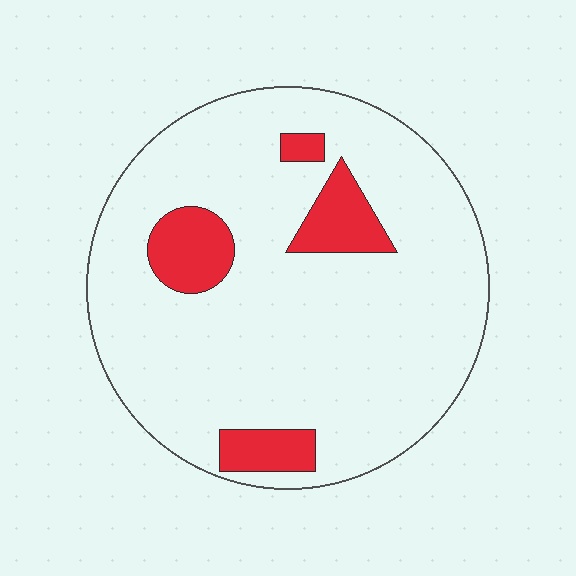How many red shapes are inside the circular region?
4.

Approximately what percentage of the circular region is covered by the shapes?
Approximately 15%.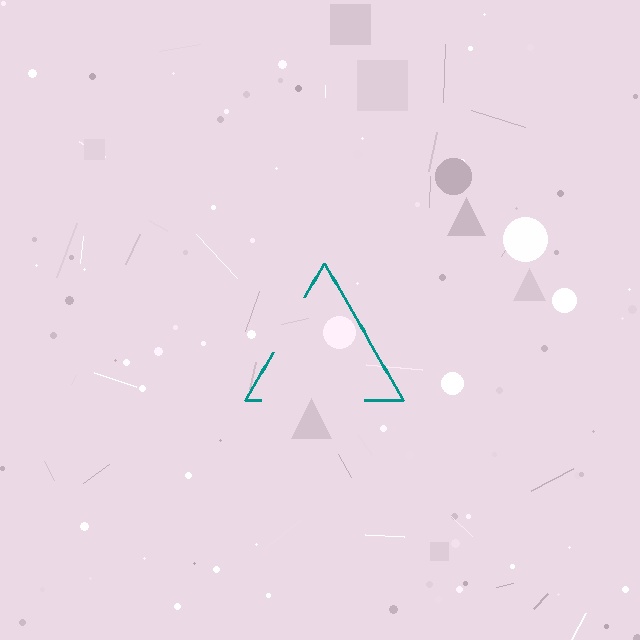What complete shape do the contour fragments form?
The contour fragments form a triangle.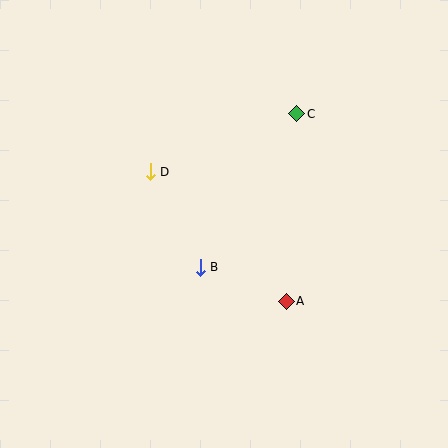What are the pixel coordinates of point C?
Point C is at (297, 114).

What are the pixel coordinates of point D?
Point D is at (150, 172).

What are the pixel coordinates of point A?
Point A is at (286, 301).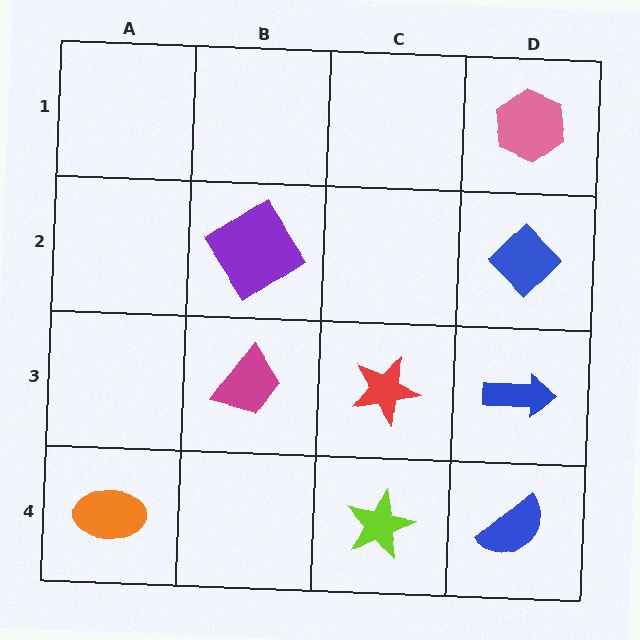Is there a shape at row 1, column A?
No, that cell is empty.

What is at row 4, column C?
A lime star.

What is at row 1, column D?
A pink hexagon.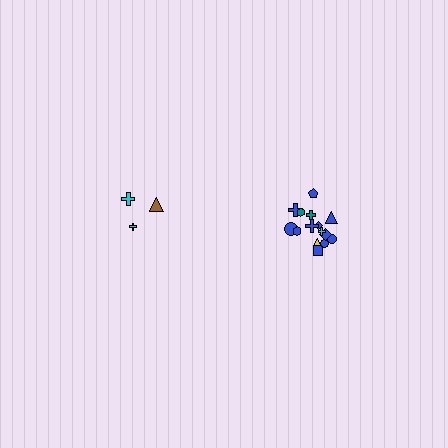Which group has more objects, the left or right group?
The right group.